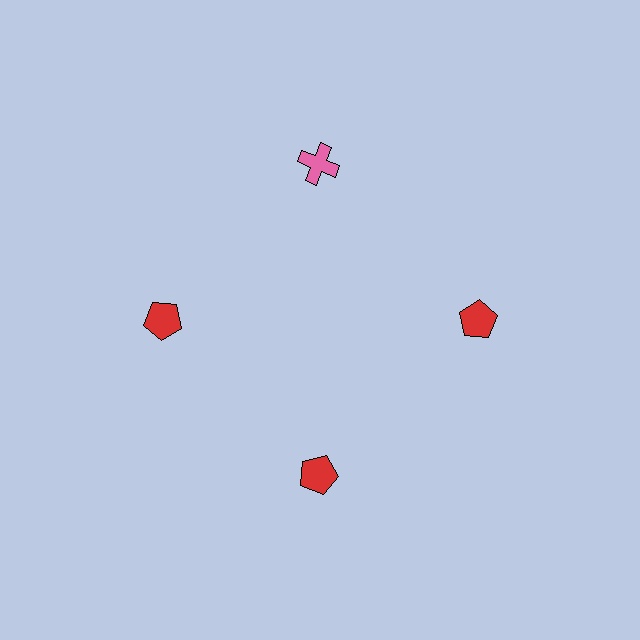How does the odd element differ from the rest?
It differs in both color (pink instead of red) and shape (cross instead of pentagon).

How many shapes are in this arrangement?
There are 4 shapes arranged in a ring pattern.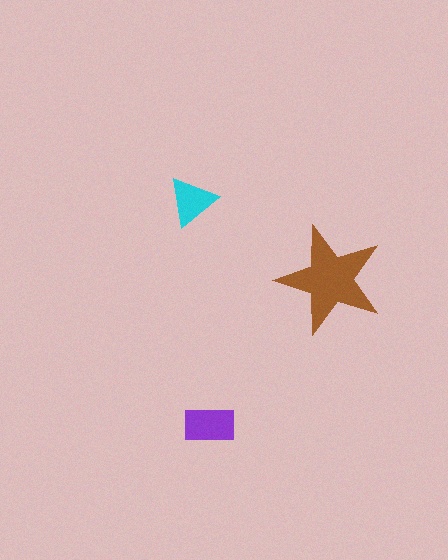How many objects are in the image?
There are 3 objects in the image.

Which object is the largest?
The brown star.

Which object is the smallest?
The cyan triangle.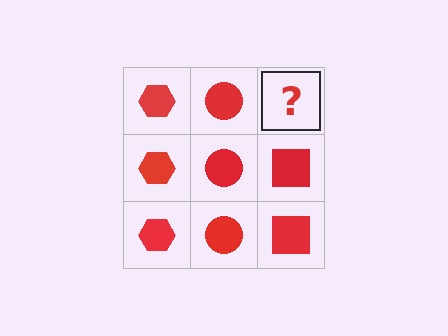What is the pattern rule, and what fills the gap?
The rule is that each column has a consistent shape. The gap should be filled with a red square.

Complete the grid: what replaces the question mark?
The question mark should be replaced with a red square.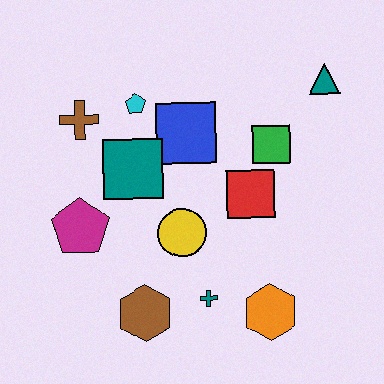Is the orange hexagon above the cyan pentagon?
No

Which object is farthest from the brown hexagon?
The teal triangle is farthest from the brown hexagon.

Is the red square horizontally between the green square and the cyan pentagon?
Yes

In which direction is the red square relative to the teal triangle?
The red square is below the teal triangle.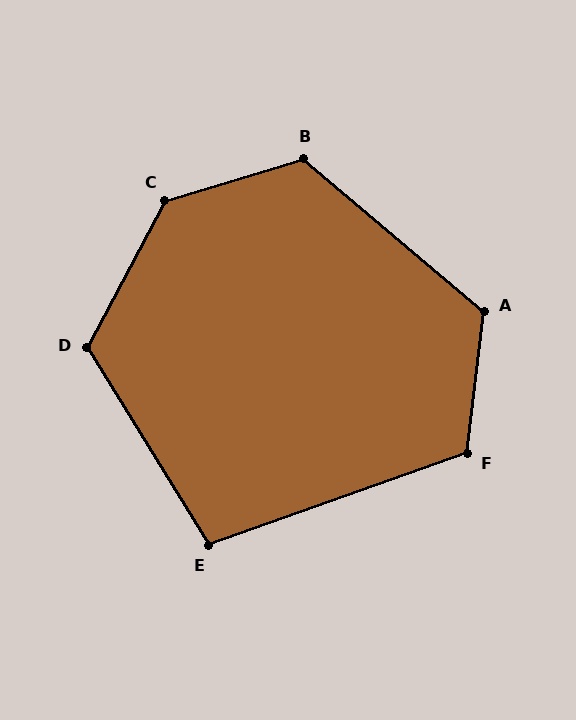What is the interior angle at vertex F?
Approximately 116 degrees (obtuse).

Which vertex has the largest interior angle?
C, at approximately 135 degrees.